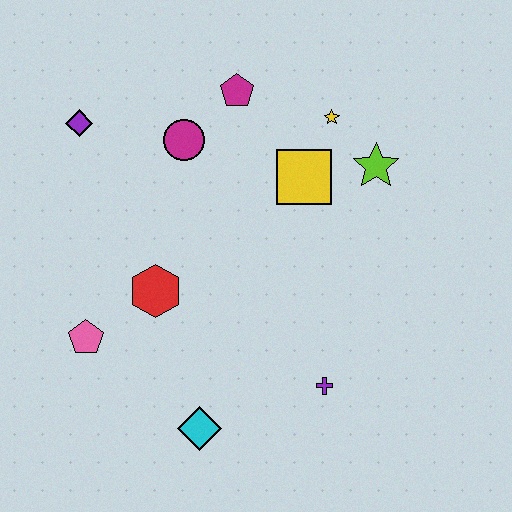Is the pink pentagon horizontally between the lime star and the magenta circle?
No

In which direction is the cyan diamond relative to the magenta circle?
The cyan diamond is below the magenta circle.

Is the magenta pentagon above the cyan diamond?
Yes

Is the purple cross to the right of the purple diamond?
Yes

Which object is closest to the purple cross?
The cyan diamond is closest to the purple cross.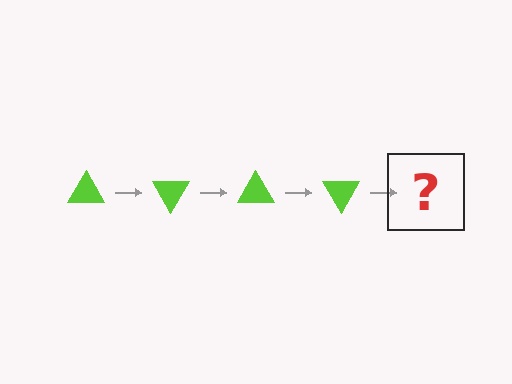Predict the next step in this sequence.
The next step is a lime triangle rotated 240 degrees.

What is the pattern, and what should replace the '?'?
The pattern is that the triangle rotates 60 degrees each step. The '?' should be a lime triangle rotated 240 degrees.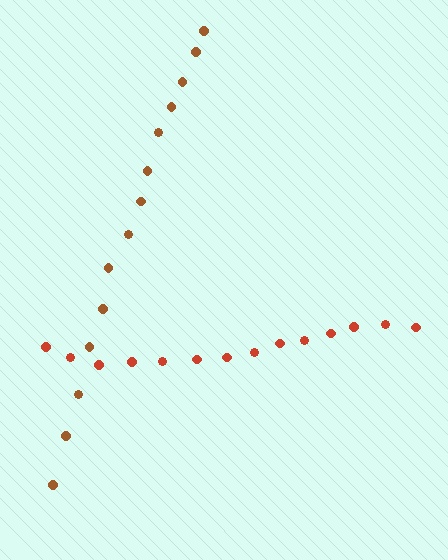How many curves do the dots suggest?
There are 2 distinct paths.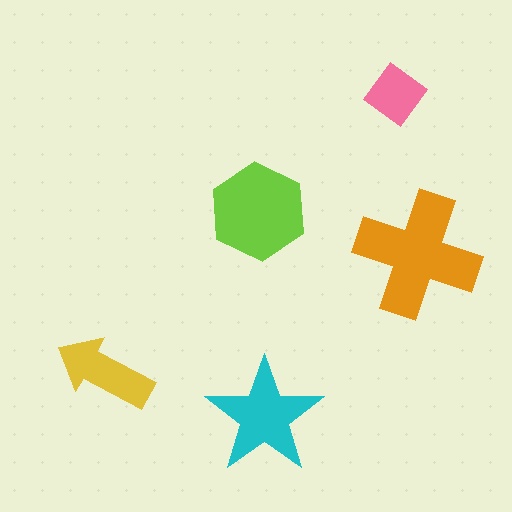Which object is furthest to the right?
The orange cross is rightmost.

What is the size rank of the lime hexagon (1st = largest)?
2nd.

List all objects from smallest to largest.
The pink diamond, the yellow arrow, the cyan star, the lime hexagon, the orange cross.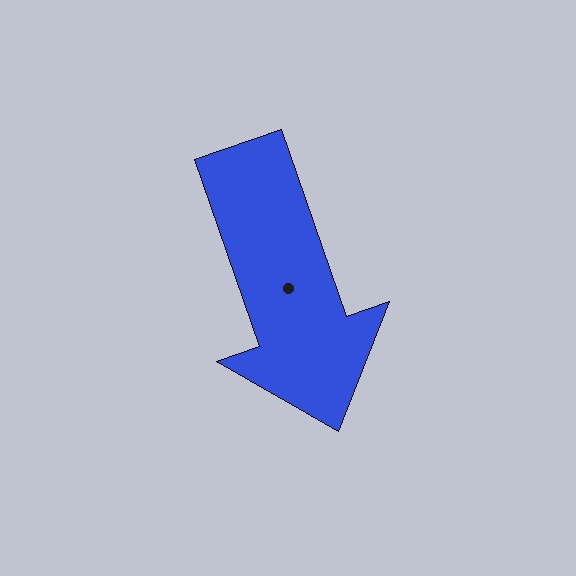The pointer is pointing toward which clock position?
Roughly 5 o'clock.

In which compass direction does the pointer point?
South.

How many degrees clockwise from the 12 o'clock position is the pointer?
Approximately 161 degrees.